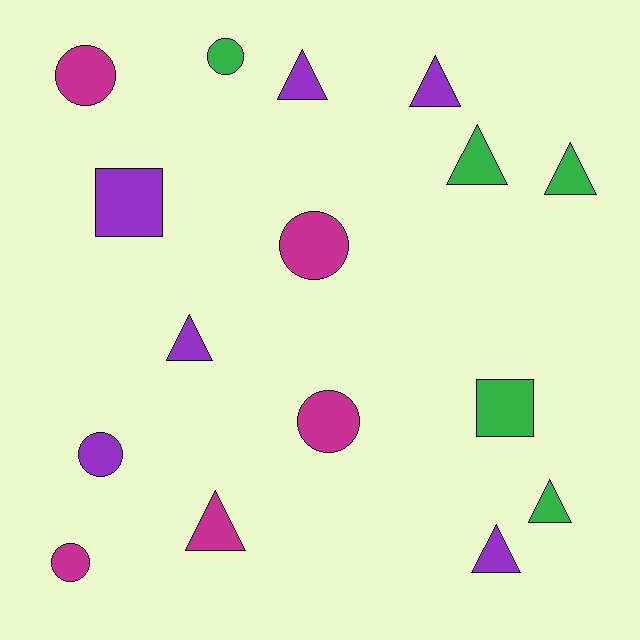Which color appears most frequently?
Purple, with 6 objects.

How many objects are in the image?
There are 16 objects.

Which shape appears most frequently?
Triangle, with 8 objects.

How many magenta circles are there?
There are 4 magenta circles.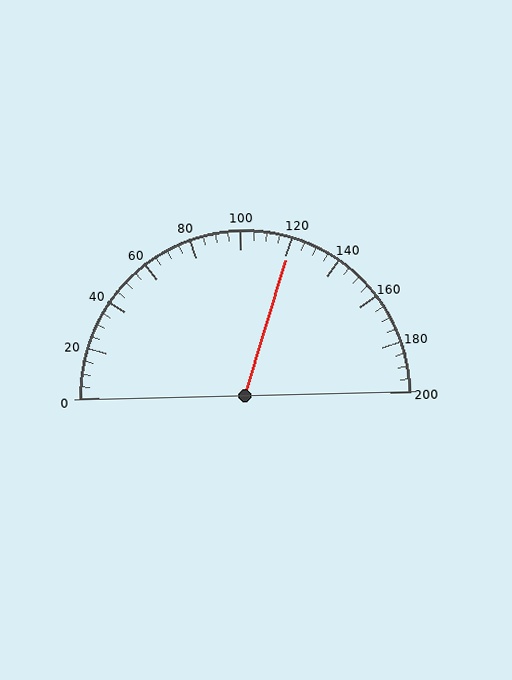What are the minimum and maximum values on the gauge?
The gauge ranges from 0 to 200.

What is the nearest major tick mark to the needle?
The nearest major tick mark is 120.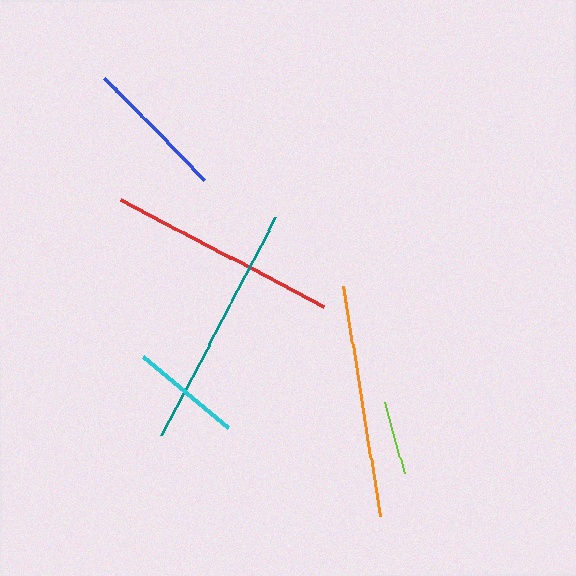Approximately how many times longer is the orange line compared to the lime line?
The orange line is approximately 3.2 times the length of the lime line.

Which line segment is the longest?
The teal line is the longest at approximately 247 pixels.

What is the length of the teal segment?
The teal segment is approximately 247 pixels long.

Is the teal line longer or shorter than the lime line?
The teal line is longer than the lime line.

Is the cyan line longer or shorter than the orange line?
The orange line is longer than the cyan line.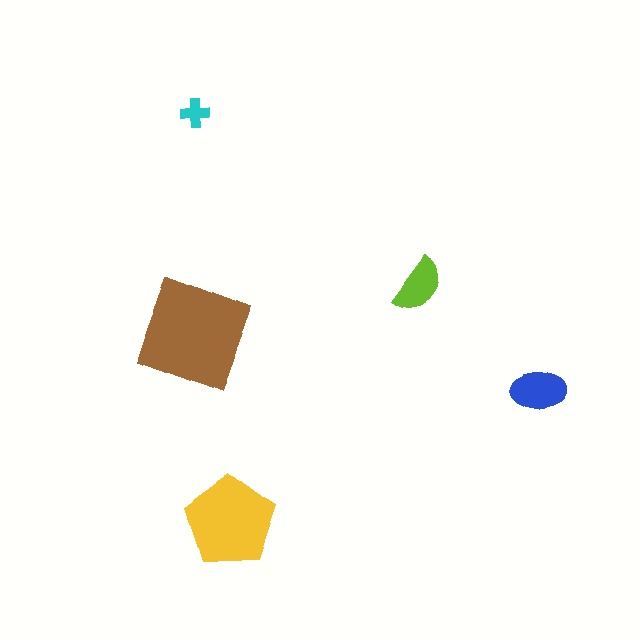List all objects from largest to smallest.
The brown diamond, the yellow pentagon, the blue ellipse, the lime semicircle, the cyan cross.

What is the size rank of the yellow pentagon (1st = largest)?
2nd.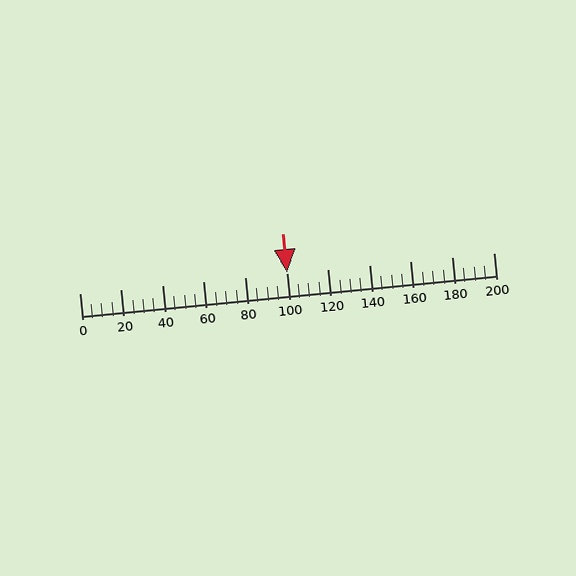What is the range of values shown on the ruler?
The ruler shows values from 0 to 200.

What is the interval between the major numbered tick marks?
The major tick marks are spaced 20 units apart.